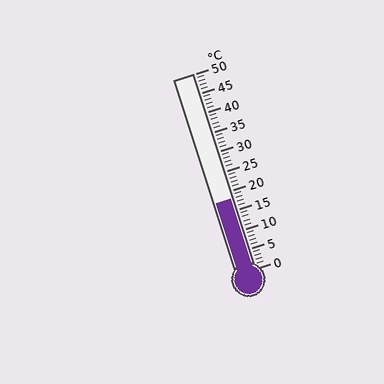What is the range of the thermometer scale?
The thermometer scale ranges from 0°C to 50°C.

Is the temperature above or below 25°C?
The temperature is below 25°C.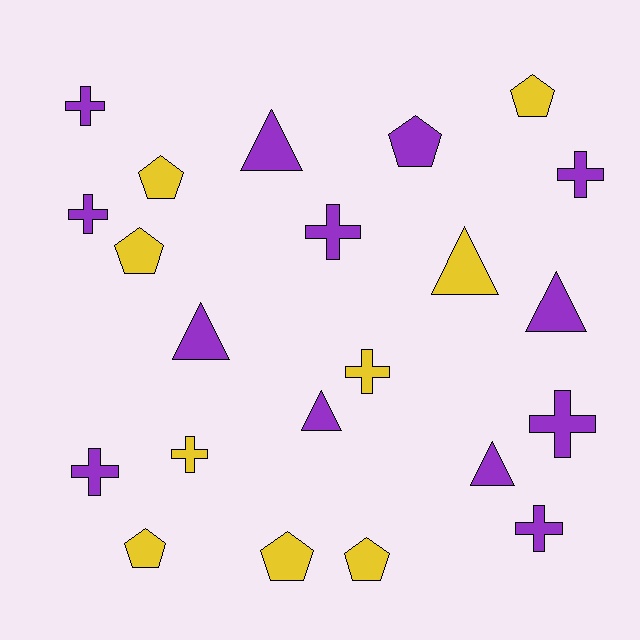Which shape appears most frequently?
Cross, with 9 objects.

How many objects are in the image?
There are 22 objects.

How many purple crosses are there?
There are 7 purple crosses.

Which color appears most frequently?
Purple, with 13 objects.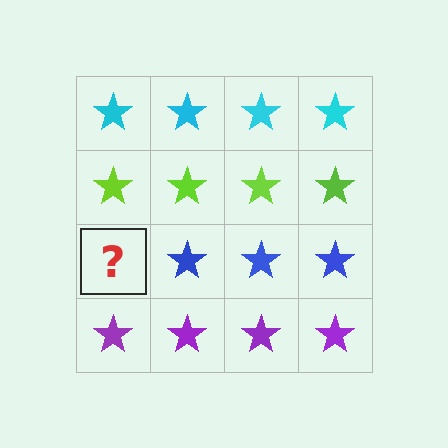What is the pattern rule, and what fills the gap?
The rule is that each row has a consistent color. The gap should be filled with a blue star.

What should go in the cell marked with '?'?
The missing cell should contain a blue star.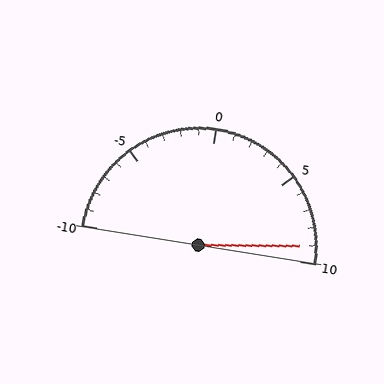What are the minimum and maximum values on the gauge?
The gauge ranges from -10 to 10.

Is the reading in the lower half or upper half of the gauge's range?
The reading is in the upper half of the range (-10 to 10).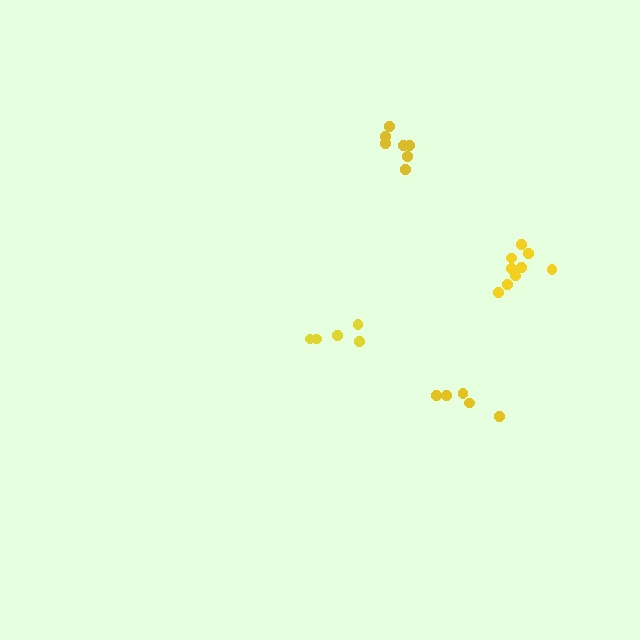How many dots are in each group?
Group 1: 7 dots, Group 2: 5 dots, Group 3: 9 dots, Group 4: 5 dots (26 total).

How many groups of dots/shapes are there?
There are 4 groups.